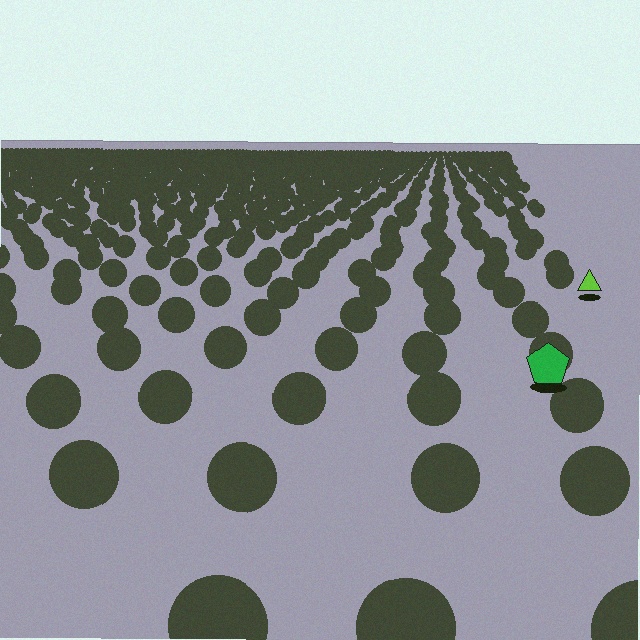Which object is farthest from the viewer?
The lime triangle is farthest from the viewer. It appears smaller and the ground texture around it is denser.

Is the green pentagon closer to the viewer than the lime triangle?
Yes. The green pentagon is closer — you can tell from the texture gradient: the ground texture is coarser near it.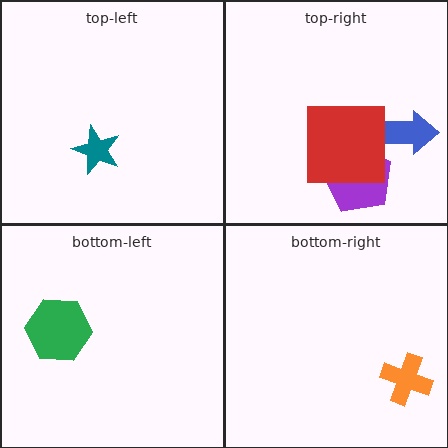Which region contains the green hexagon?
The bottom-left region.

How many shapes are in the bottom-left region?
1.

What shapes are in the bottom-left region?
The green hexagon.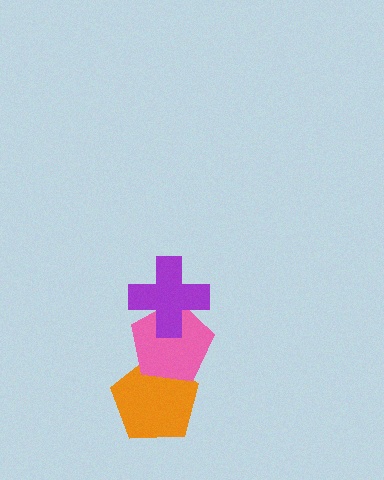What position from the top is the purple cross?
The purple cross is 1st from the top.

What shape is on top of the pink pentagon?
The purple cross is on top of the pink pentagon.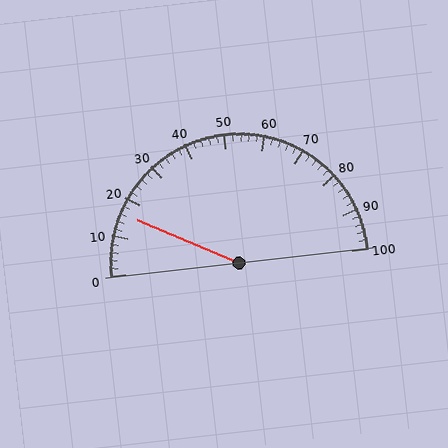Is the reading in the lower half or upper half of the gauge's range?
The reading is in the lower half of the range (0 to 100).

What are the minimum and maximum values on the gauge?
The gauge ranges from 0 to 100.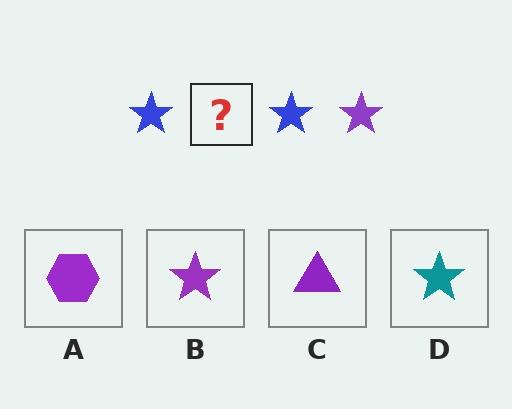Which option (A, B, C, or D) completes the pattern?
B.